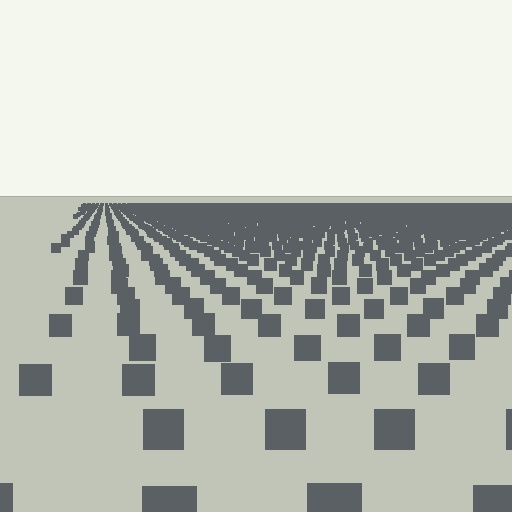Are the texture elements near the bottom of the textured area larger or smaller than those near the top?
Larger. Near the bottom, elements are closer to the viewer and appear at a bigger on-screen size.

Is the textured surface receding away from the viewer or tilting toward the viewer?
The surface is receding away from the viewer. Texture elements get smaller and denser toward the top.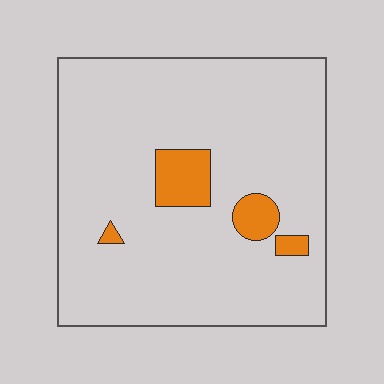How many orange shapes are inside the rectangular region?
4.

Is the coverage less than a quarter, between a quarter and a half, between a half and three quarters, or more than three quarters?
Less than a quarter.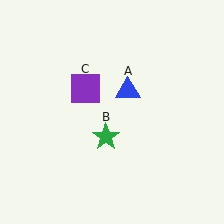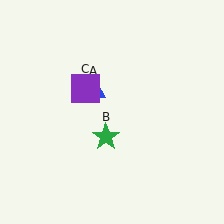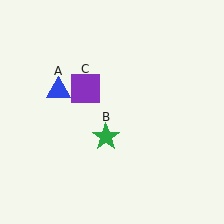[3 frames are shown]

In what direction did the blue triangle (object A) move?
The blue triangle (object A) moved left.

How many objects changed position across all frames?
1 object changed position: blue triangle (object A).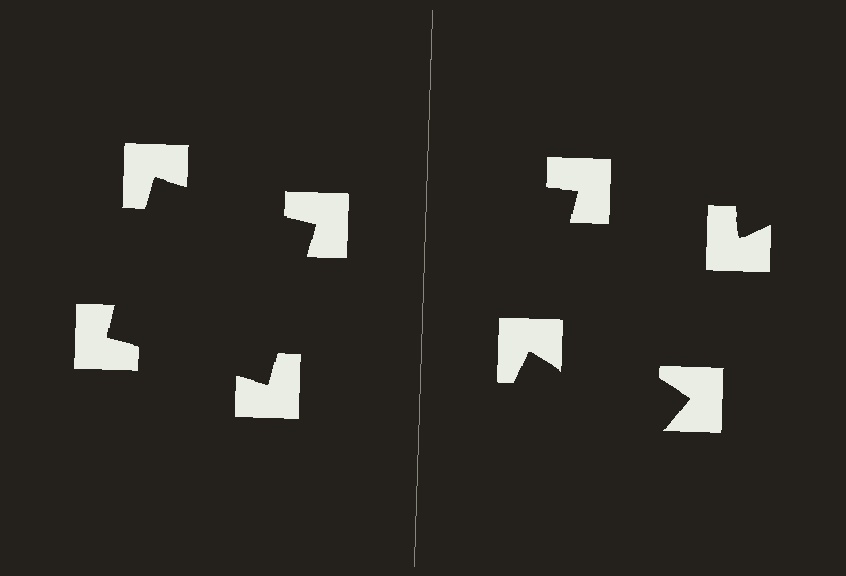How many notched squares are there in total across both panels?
8 — 4 on each side.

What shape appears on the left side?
An illusory square.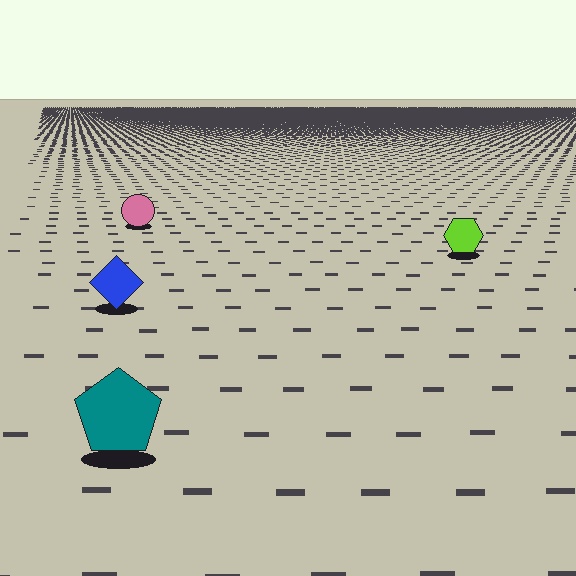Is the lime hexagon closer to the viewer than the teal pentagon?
No. The teal pentagon is closer — you can tell from the texture gradient: the ground texture is coarser near it.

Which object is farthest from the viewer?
The pink circle is farthest from the viewer. It appears smaller and the ground texture around it is denser.